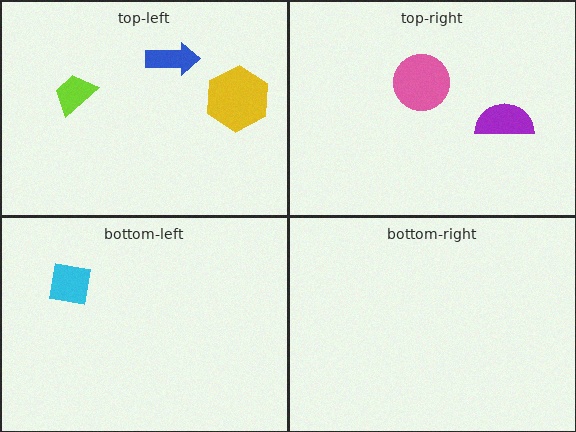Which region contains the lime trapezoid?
The top-left region.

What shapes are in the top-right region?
The pink circle, the purple semicircle.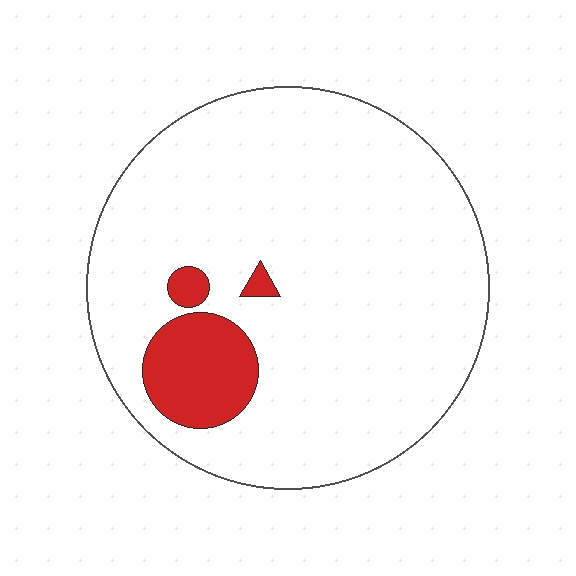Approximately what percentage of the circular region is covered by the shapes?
Approximately 10%.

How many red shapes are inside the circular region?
3.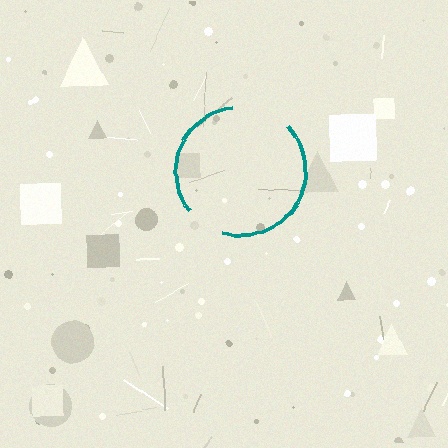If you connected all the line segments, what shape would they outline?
They would outline a circle.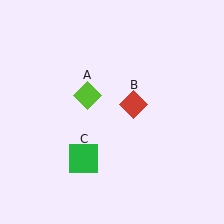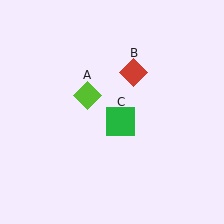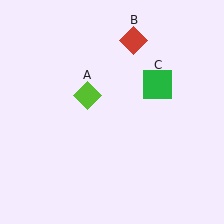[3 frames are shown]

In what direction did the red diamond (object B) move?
The red diamond (object B) moved up.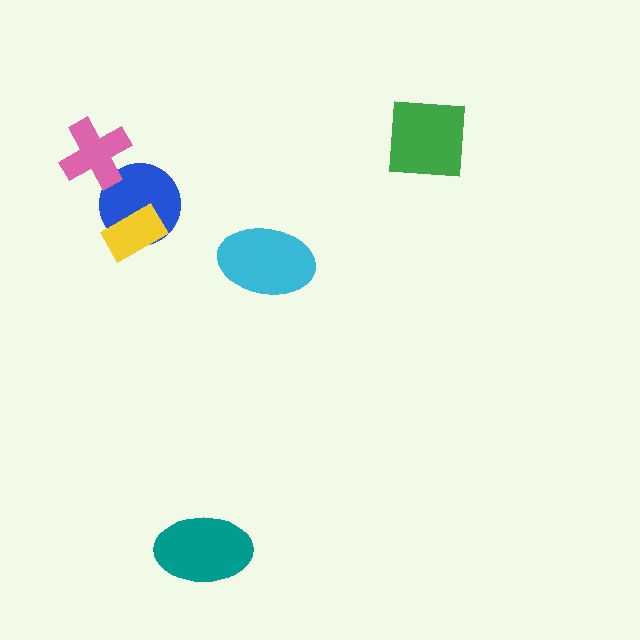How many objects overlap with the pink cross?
1 object overlaps with the pink cross.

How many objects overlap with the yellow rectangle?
1 object overlaps with the yellow rectangle.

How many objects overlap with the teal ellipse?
0 objects overlap with the teal ellipse.